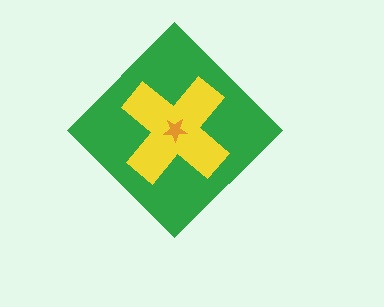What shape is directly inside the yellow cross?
The orange star.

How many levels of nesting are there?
3.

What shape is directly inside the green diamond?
The yellow cross.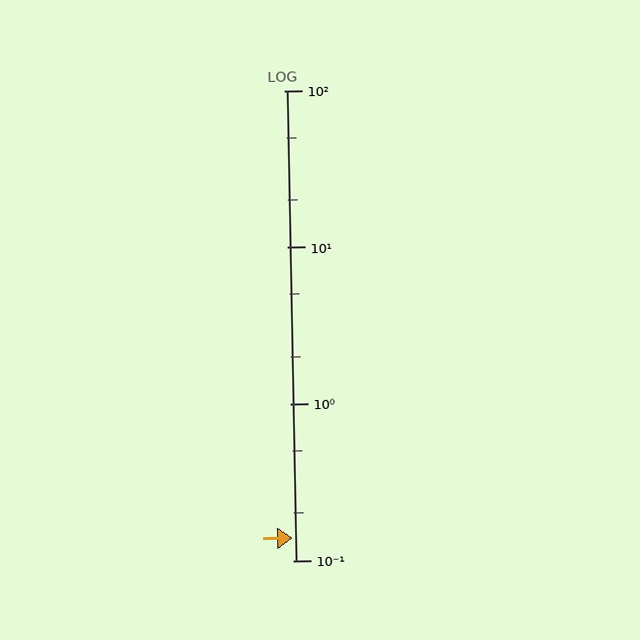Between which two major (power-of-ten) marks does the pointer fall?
The pointer is between 0.1 and 1.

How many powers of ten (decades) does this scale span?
The scale spans 3 decades, from 0.1 to 100.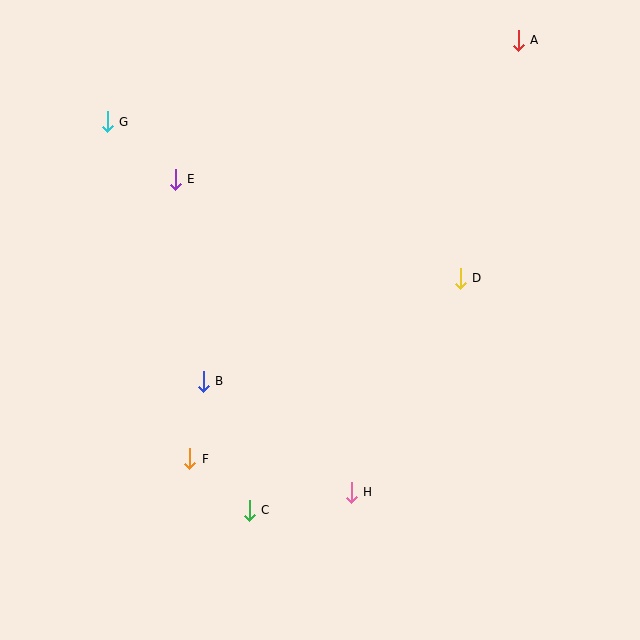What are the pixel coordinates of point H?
Point H is at (351, 492).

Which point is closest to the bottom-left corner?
Point F is closest to the bottom-left corner.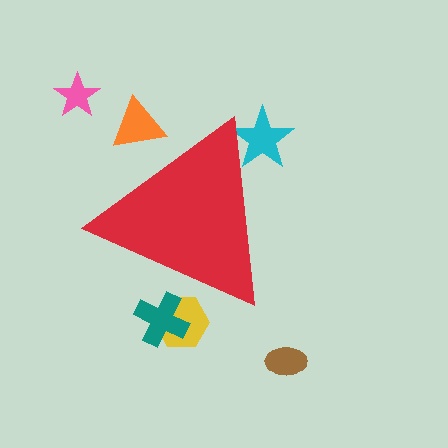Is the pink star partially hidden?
No, the pink star is fully visible.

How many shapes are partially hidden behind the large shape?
4 shapes are partially hidden.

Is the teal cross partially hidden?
Yes, the teal cross is partially hidden behind the red triangle.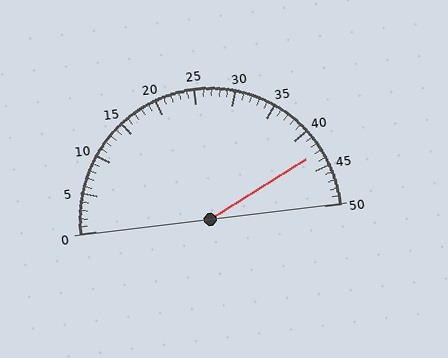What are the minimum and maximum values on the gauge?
The gauge ranges from 0 to 50.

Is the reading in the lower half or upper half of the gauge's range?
The reading is in the upper half of the range (0 to 50).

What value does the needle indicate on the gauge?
The needle indicates approximately 43.